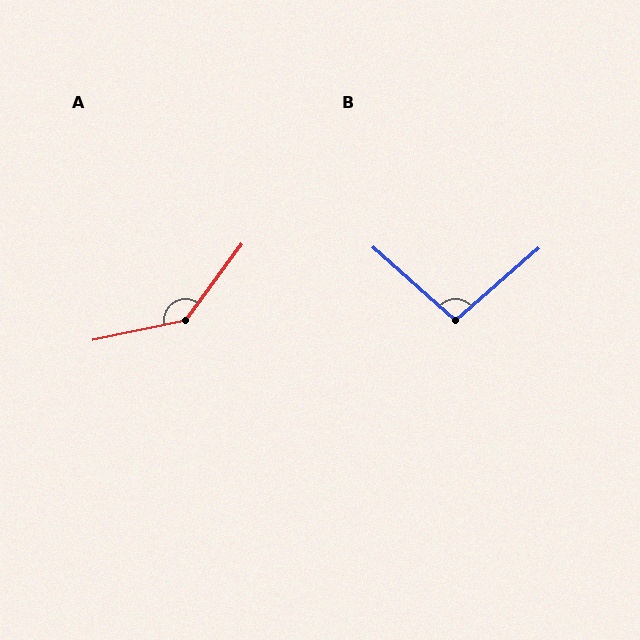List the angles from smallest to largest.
B (97°), A (139°).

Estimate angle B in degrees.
Approximately 97 degrees.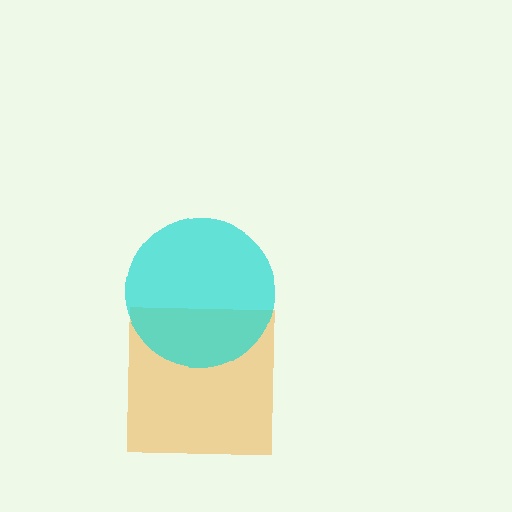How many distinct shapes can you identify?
There are 2 distinct shapes: an orange square, a cyan circle.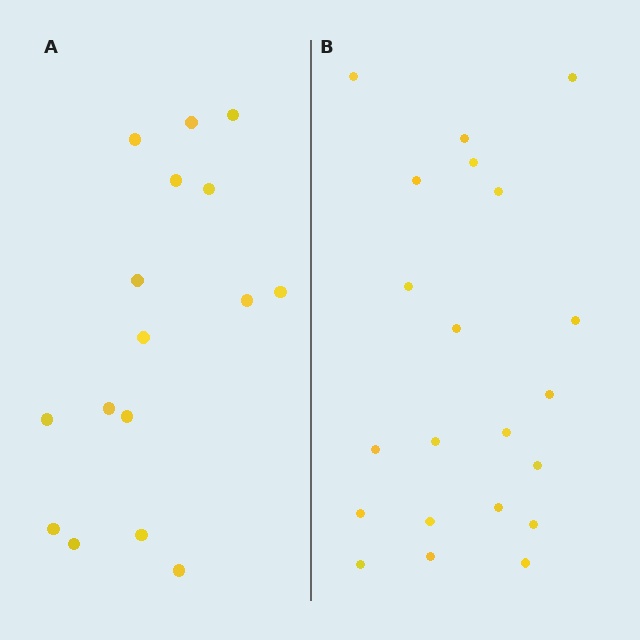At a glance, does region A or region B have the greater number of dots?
Region B (the right region) has more dots.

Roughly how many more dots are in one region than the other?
Region B has about 5 more dots than region A.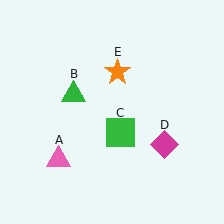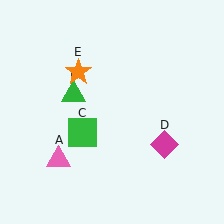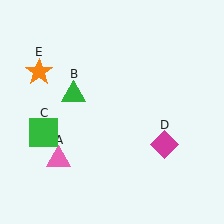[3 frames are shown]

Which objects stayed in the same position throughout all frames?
Pink triangle (object A) and green triangle (object B) and magenta diamond (object D) remained stationary.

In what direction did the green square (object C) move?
The green square (object C) moved left.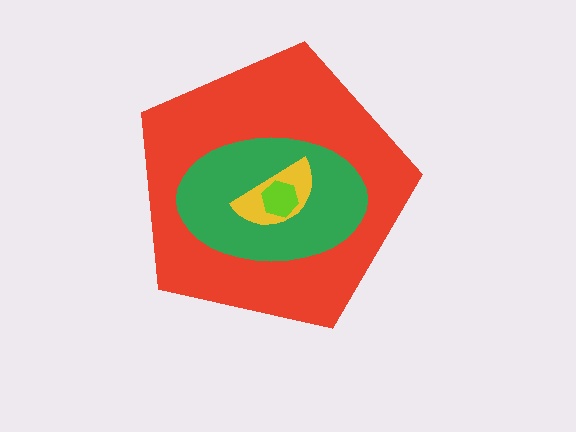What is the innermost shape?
The lime hexagon.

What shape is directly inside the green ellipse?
The yellow semicircle.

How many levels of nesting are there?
4.